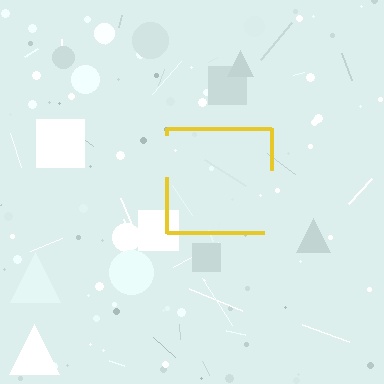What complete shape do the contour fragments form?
The contour fragments form a square.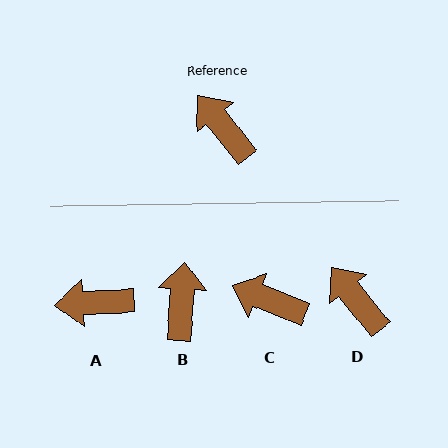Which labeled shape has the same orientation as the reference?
D.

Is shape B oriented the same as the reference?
No, it is off by about 43 degrees.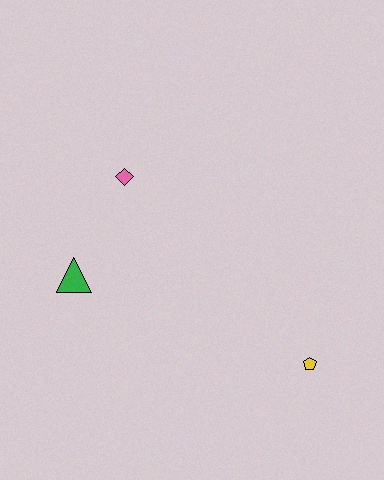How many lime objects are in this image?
There are no lime objects.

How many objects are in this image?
There are 3 objects.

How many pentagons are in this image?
There is 1 pentagon.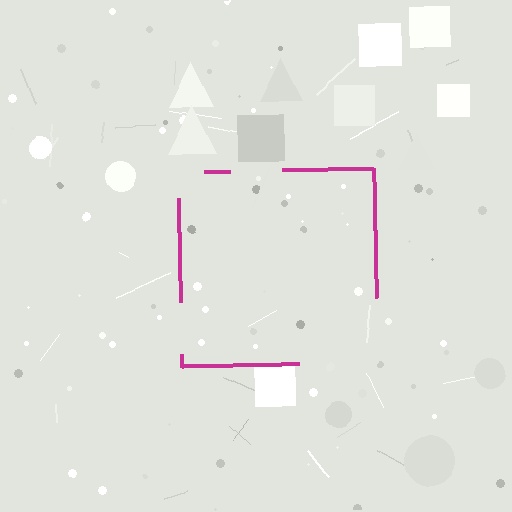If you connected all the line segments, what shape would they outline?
They would outline a square.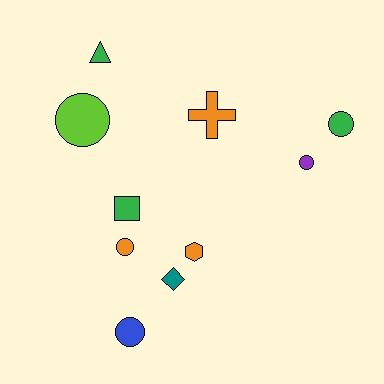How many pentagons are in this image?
There are no pentagons.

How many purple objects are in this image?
There is 1 purple object.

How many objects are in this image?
There are 10 objects.